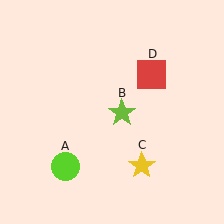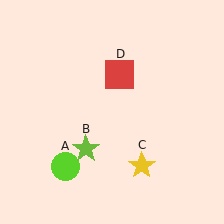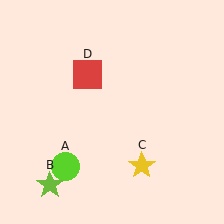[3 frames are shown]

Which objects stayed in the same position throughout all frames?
Lime circle (object A) and yellow star (object C) remained stationary.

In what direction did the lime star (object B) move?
The lime star (object B) moved down and to the left.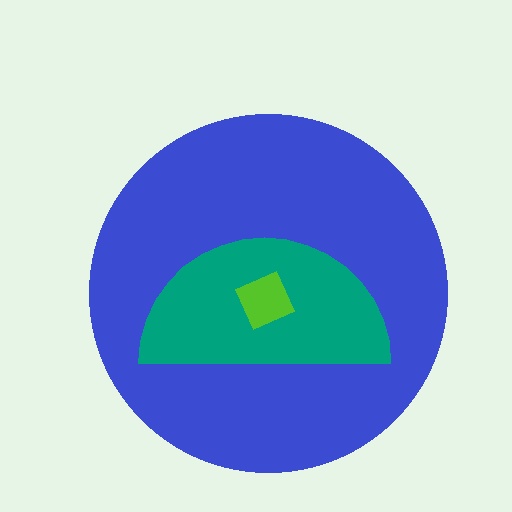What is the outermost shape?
The blue circle.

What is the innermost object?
The lime diamond.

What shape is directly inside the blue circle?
The teal semicircle.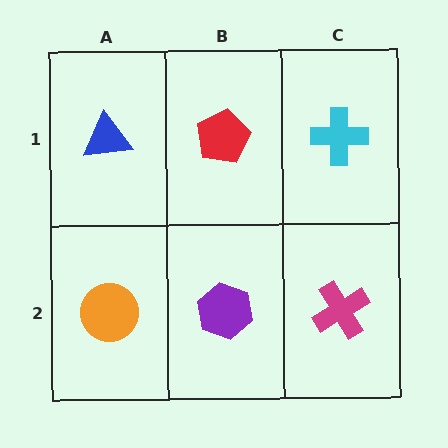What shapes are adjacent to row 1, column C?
A magenta cross (row 2, column C), a red pentagon (row 1, column B).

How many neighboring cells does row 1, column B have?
3.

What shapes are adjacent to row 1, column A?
An orange circle (row 2, column A), a red pentagon (row 1, column B).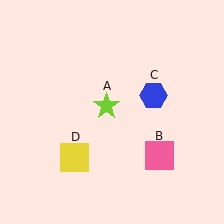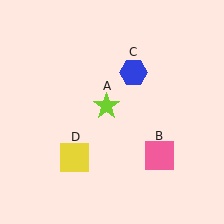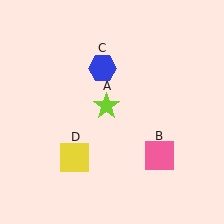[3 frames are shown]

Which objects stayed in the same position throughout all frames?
Lime star (object A) and pink square (object B) and yellow square (object D) remained stationary.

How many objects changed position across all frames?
1 object changed position: blue hexagon (object C).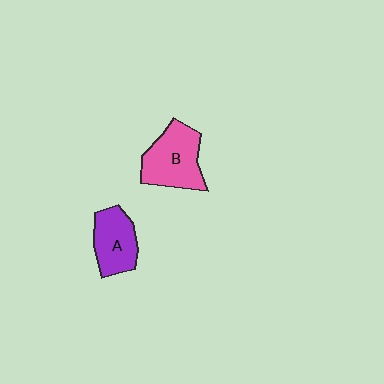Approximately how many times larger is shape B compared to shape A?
Approximately 1.3 times.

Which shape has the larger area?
Shape B (pink).